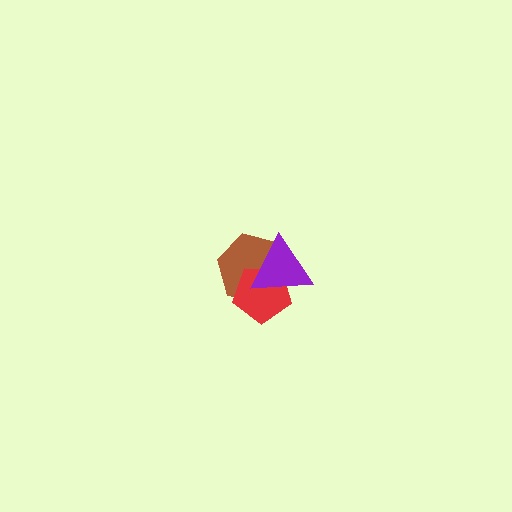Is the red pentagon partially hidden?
Yes, it is partially covered by another shape.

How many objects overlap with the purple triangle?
2 objects overlap with the purple triangle.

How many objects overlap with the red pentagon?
2 objects overlap with the red pentagon.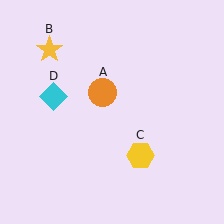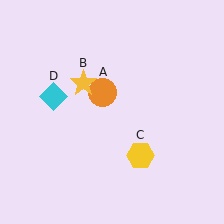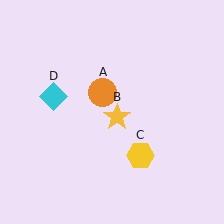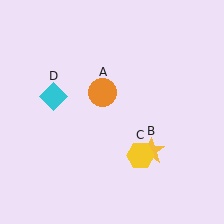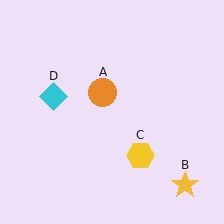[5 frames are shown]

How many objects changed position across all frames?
1 object changed position: yellow star (object B).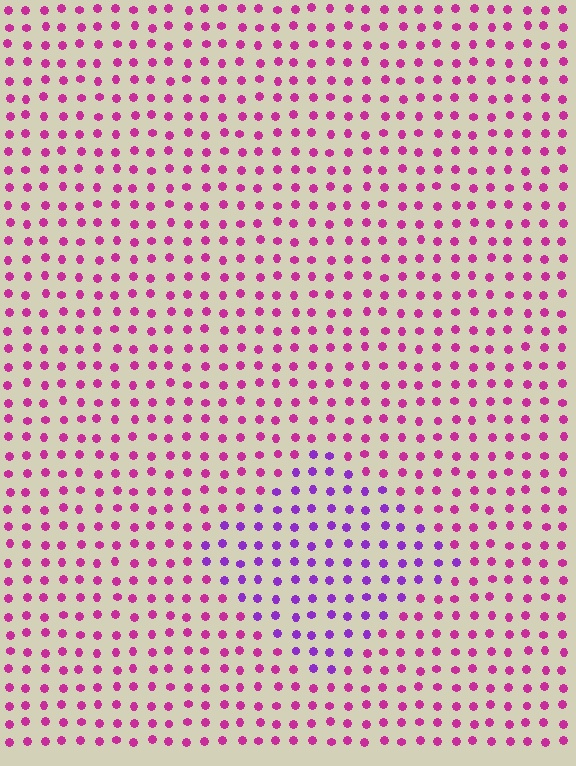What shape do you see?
I see a diamond.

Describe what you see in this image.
The image is filled with small magenta elements in a uniform arrangement. A diamond-shaped region is visible where the elements are tinted to a slightly different hue, forming a subtle color boundary.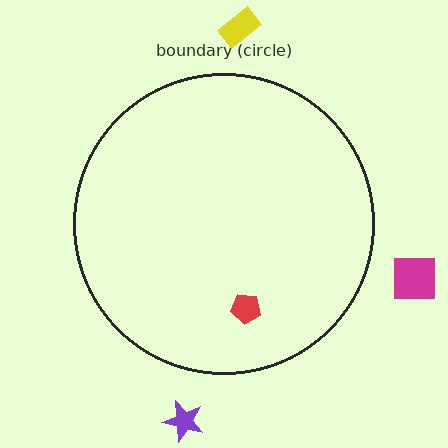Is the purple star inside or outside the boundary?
Outside.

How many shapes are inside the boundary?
1 inside, 3 outside.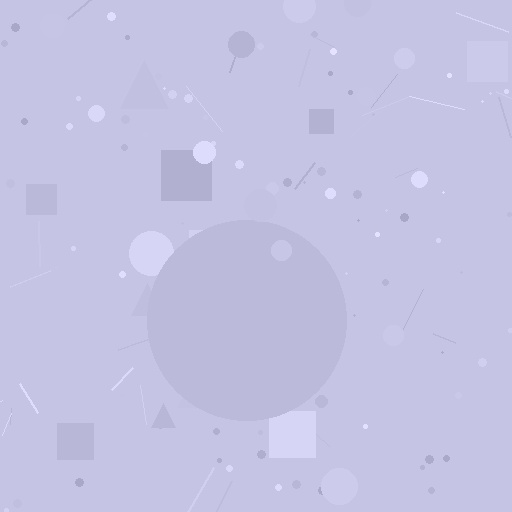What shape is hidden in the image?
A circle is hidden in the image.